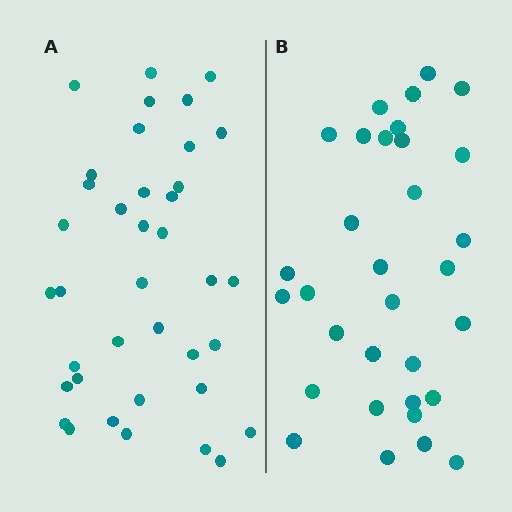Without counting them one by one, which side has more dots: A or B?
Region A (the left region) has more dots.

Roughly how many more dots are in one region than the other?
Region A has about 6 more dots than region B.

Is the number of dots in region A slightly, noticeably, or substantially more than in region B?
Region A has only slightly more — the two regions are fairly close. The ratio is roughly 1.2 to 1.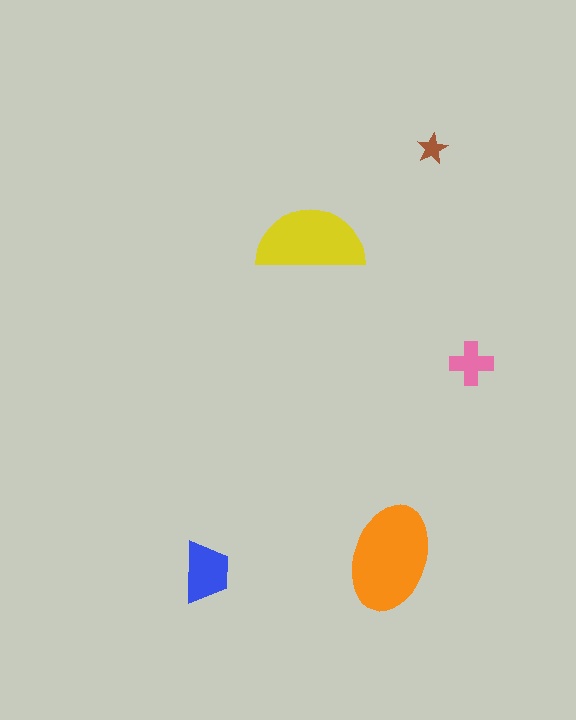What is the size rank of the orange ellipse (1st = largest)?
1st.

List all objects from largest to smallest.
The orange ellipse, the yellow semicircle, the blue trapezoid, the pink cross, the brown star.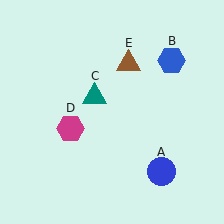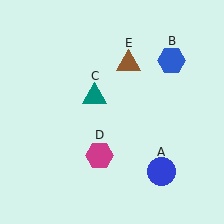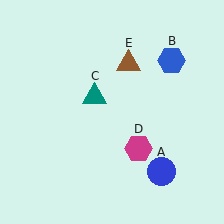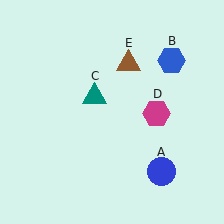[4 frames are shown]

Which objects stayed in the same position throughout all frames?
Blue circle (object A) and blue hexagon (object B) and teal triangle (object C) and brown triangle (object E) remained stationary.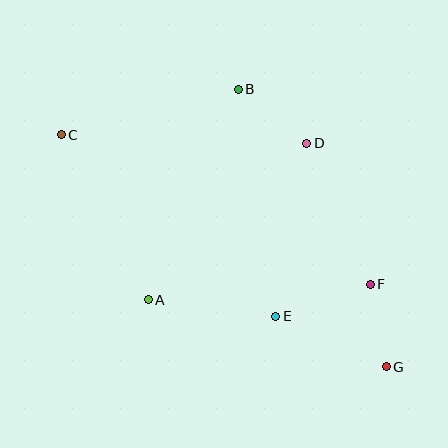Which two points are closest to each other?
Points F and G are closest to each other.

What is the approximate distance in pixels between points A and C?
The distance between A and C is approximately 187 pixels.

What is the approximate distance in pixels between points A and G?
The distance between A and G is approximately 247 pixels.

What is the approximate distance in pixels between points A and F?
The distance between A and F is approximately 223 pixels.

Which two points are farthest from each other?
Points C and G are farthest from each other.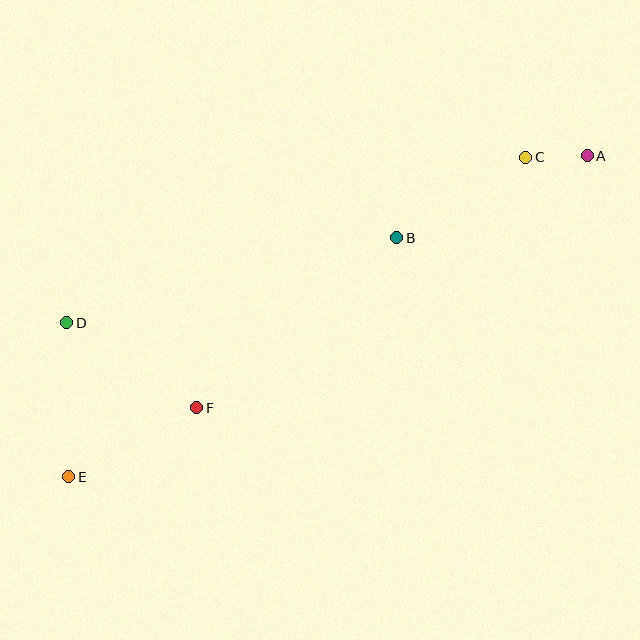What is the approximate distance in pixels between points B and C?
The distance between B and C is approximately 152 pixels.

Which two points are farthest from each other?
Points A and E are farthest from each other.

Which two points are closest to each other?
Points A and C are closest to each other.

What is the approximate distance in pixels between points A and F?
The distance between A and F is approximately 465 pixels.